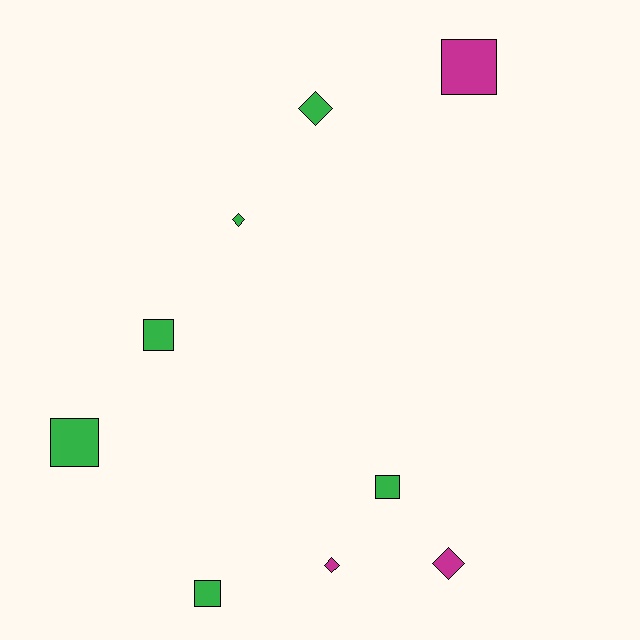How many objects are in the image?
There are 9 objects.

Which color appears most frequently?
Green, with 6 objects.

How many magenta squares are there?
There is 1 magenta square.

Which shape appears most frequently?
Square, with 5 objects.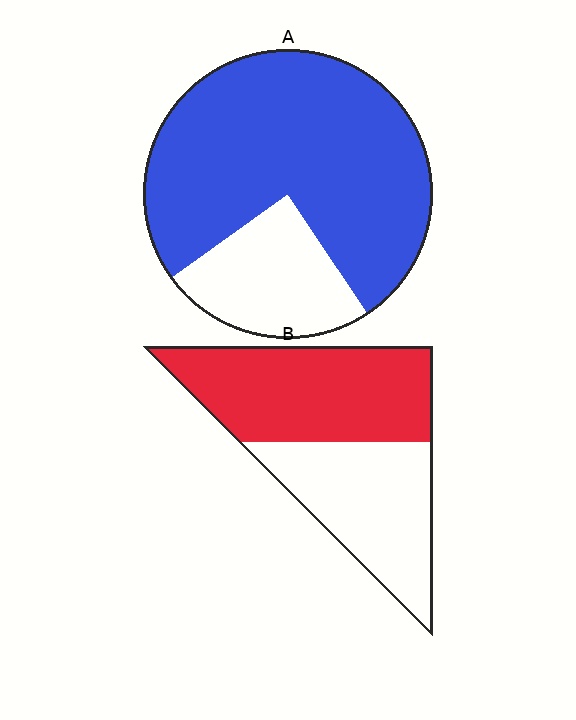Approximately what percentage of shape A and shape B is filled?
A is approximately 75% and B is approximately 55%.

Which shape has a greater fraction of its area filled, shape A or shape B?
Shape A.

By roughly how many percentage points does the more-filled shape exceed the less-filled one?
By roughly 20 percentage points (A over B).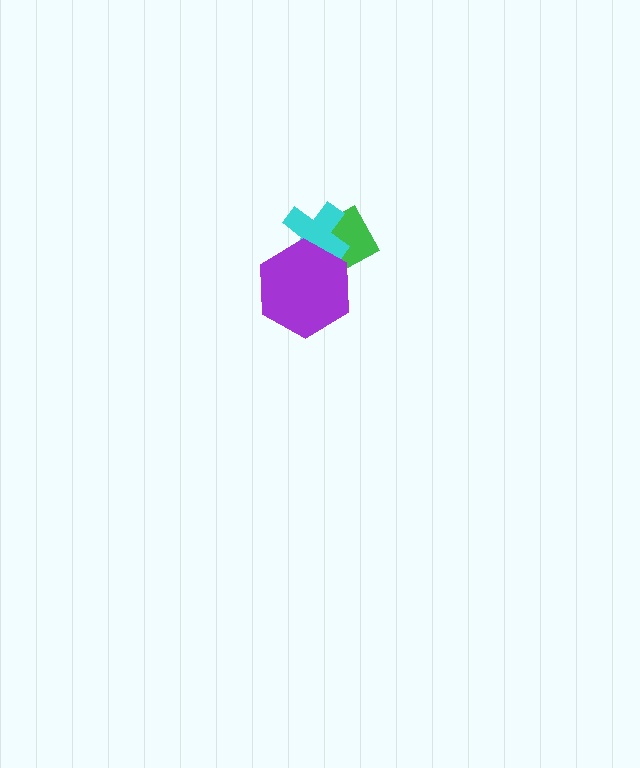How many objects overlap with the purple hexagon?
2 objects overlap with the purple hexagon.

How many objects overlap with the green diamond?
2 objects overlap with the green diamond.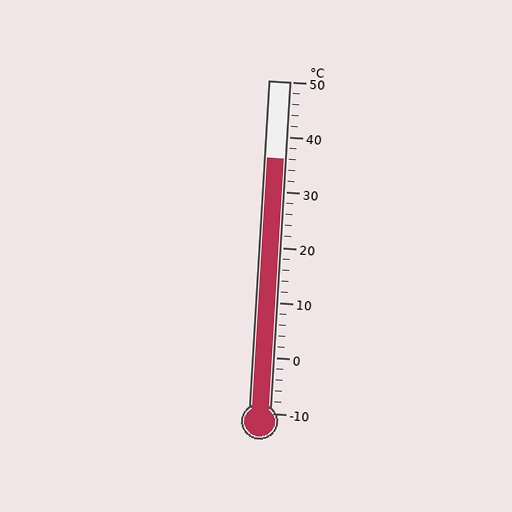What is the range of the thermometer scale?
The thermometer scale ranges from -10°C to 50°C.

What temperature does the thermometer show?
The thermometer shows approximately 36°C.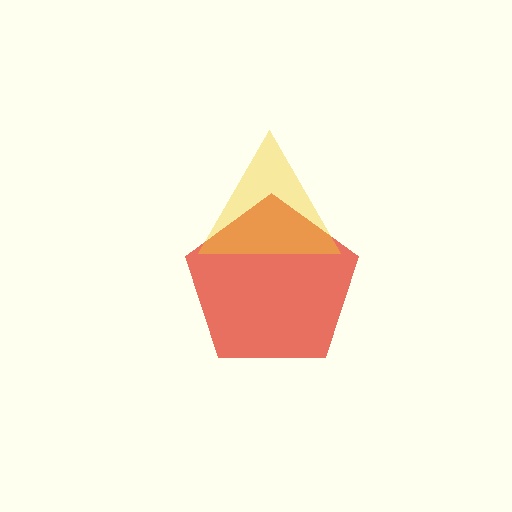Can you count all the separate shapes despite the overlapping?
Yes, there are 2 separate shapes.